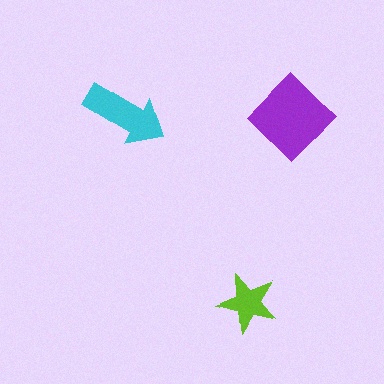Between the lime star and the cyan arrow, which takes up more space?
The cyan arrow.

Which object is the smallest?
The lime star.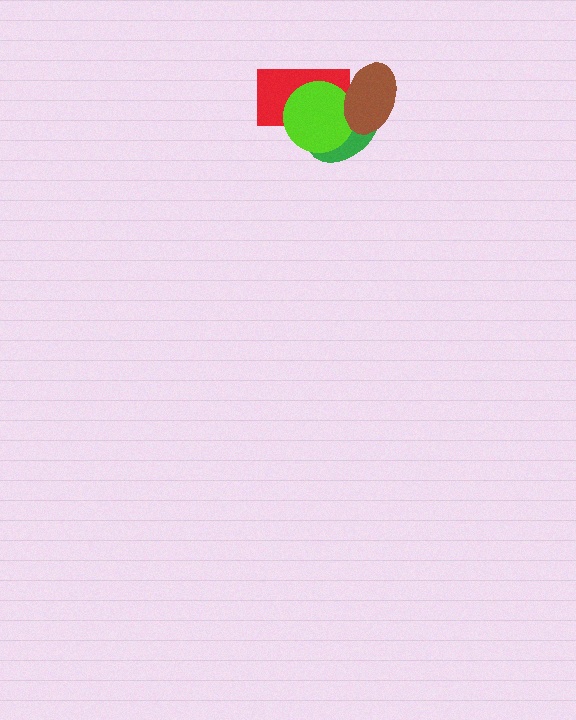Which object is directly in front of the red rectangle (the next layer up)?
The lime circle is directly in front of the red rectangle.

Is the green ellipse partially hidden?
Yes, it is partially covered by another shape.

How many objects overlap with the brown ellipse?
3 objects overlap with the brown ellipse.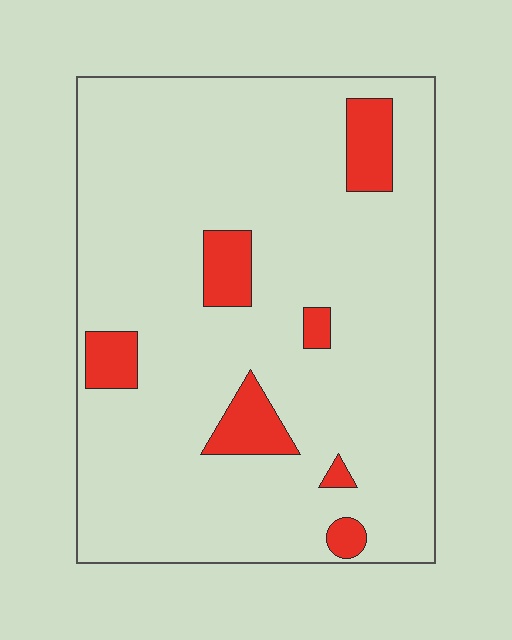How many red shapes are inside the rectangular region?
7.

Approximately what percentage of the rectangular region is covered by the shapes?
Approximately 10%.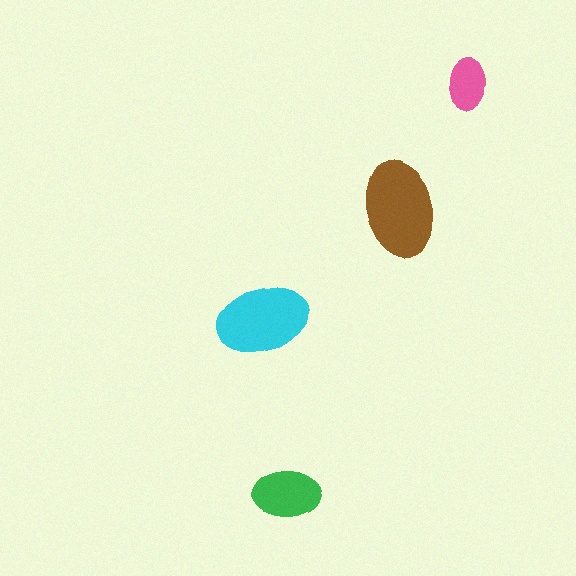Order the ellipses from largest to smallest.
the brown one, the cyan one, the green one, the pink one.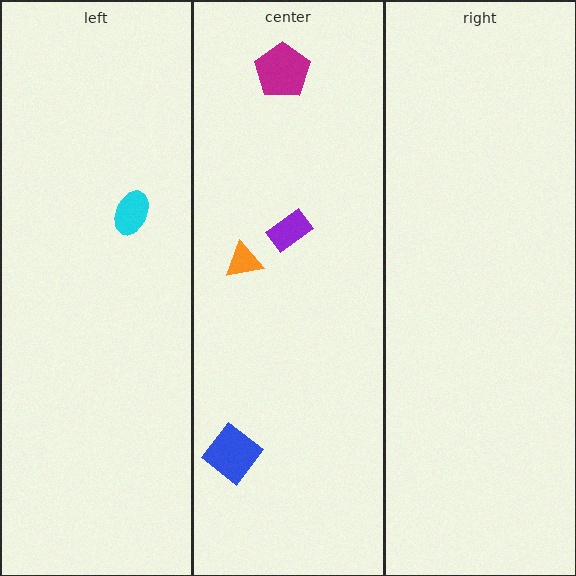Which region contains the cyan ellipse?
The left region.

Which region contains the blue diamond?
The center region.